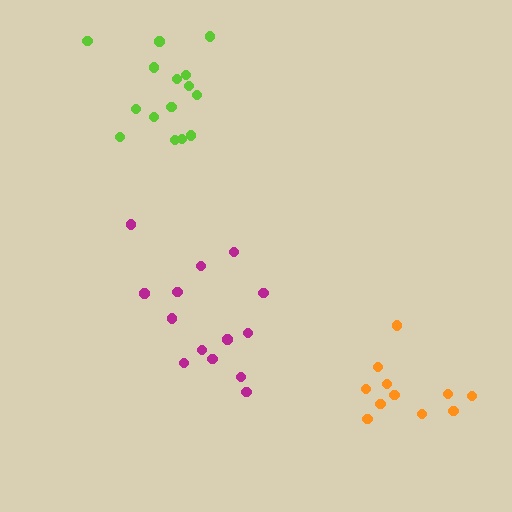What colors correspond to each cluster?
The clusters are colored: orange, lime, magenta.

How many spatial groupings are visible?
There are 3 spatial groupings.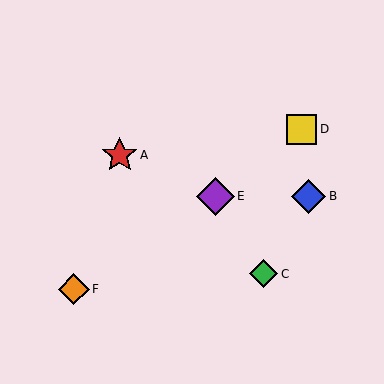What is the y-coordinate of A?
Object A is at y≈155.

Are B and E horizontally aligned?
Yes, both are at y≈196.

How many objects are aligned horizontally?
2 objects (B, E) are aligned horizontally.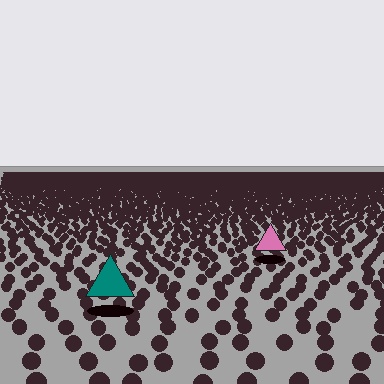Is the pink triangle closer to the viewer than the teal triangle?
No. The teal triangle is closer — you can tell from the texture gradient: the ground texture is coarser near it.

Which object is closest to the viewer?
The teal triangle is closest. The texture marks near it are larger and more spread out.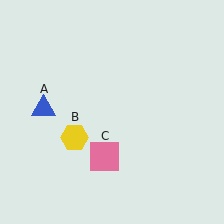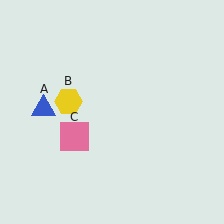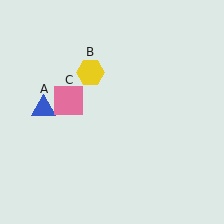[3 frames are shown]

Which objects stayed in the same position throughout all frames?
Blue triangle (object A) remained stationary.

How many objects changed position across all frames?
2 objects changed position: yellow hexagon (object B), pink square (object C).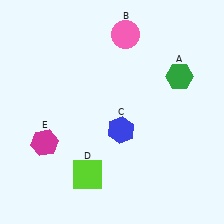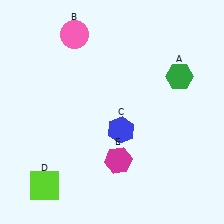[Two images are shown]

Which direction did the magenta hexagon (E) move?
The magenta hexagon (E) moved right.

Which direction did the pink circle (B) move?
The pink circle (B) moved left.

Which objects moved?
The objects that moved are: the pink circle (B), the lime square (D), the magenta hexagon (E).